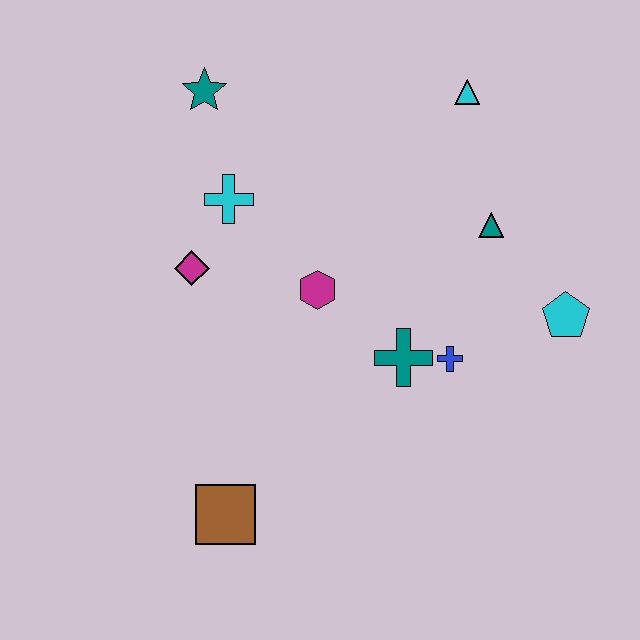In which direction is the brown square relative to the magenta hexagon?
The brown square is below the magenta hexagon.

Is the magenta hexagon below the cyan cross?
Yes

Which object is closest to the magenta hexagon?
The teal cross is closest to the magenta hexagon.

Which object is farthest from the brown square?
The cyan triangle is farthest from the brown square.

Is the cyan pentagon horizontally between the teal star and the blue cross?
No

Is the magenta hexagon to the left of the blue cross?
Yes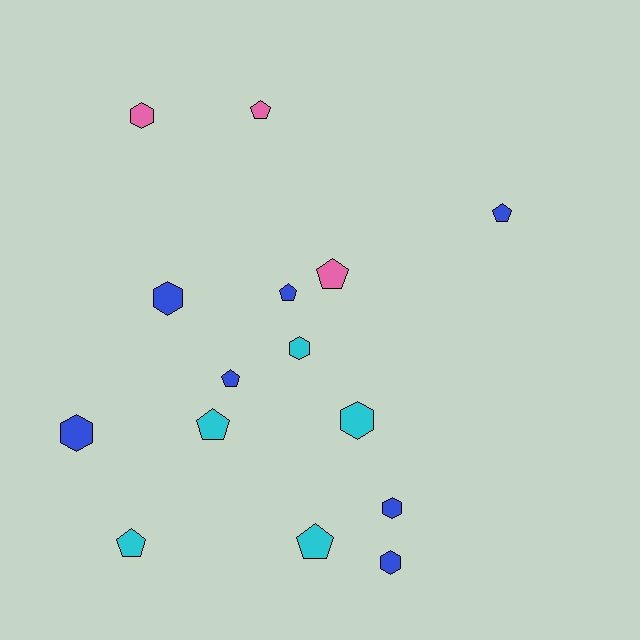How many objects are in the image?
There are 15 objects.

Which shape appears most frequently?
Pentagon, with 8 objects.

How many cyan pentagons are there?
There are 3 cyan pentagons.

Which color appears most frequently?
Blue, with 7 objects.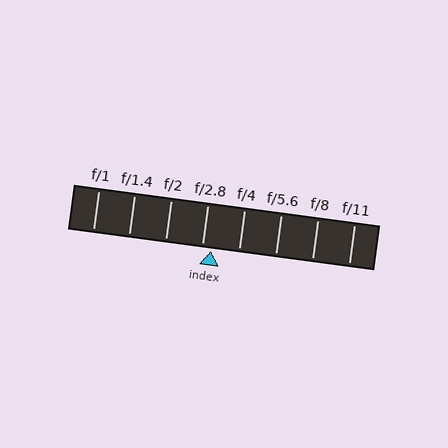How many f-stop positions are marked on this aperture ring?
There are 8 f-stop positions marked.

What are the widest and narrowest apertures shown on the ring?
The widest aperture shown is f/1 and the narrowest is f/11.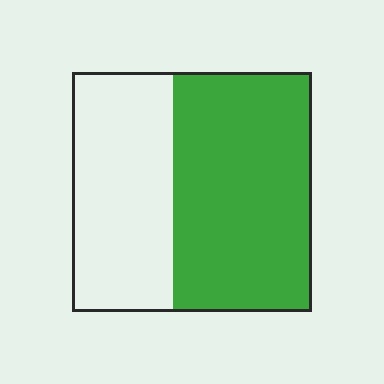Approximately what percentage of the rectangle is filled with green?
Approximately 60%.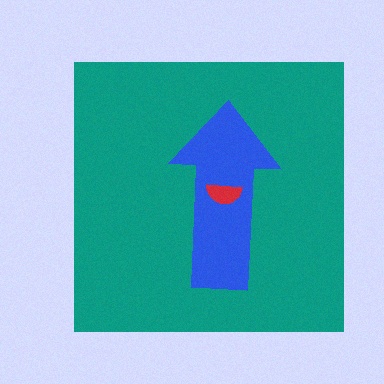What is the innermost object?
The red semicircle.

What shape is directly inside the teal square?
The blue arrow.